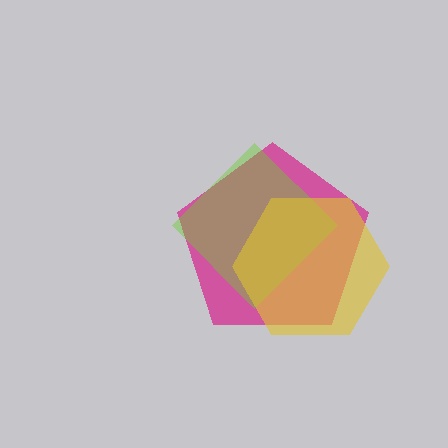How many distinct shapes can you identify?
There are 3 distinct shapes: a magenta pentagon, a lime diamond, a yellow hexagon.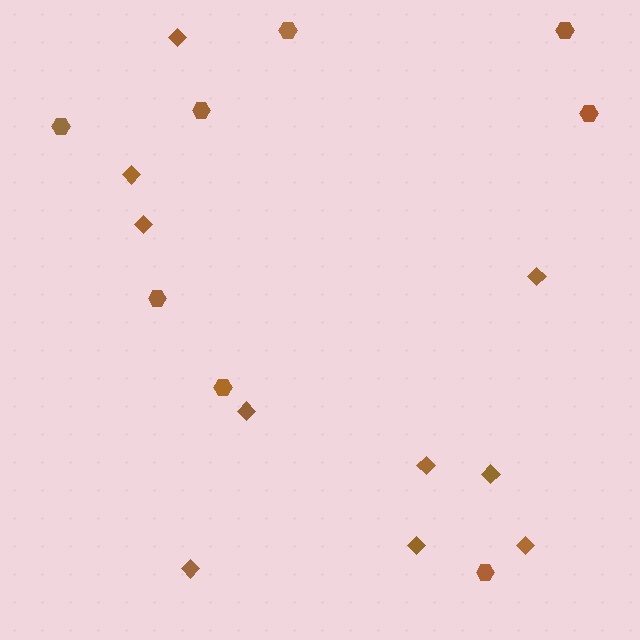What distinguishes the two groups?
There are 2 groups: one group of diamonds (10) and one group of hexagons (8).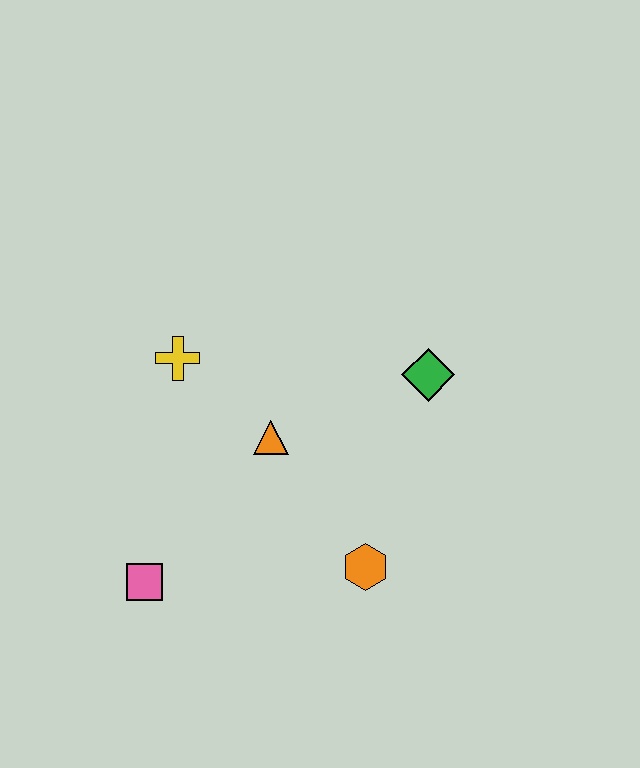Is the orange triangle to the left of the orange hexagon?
Yes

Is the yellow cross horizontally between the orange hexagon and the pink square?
Yes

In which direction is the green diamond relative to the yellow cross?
The green diamond is to the right of the yellow cross.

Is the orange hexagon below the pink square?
No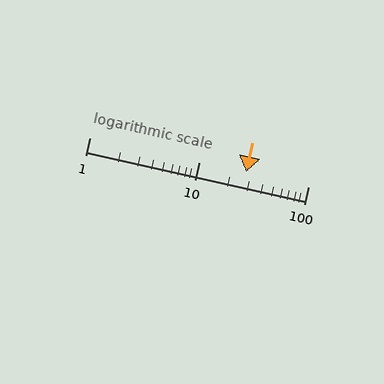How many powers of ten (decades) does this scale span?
The scale spans 2 decades, from 1 to 100.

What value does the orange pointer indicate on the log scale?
The pointer indicates approximately 27.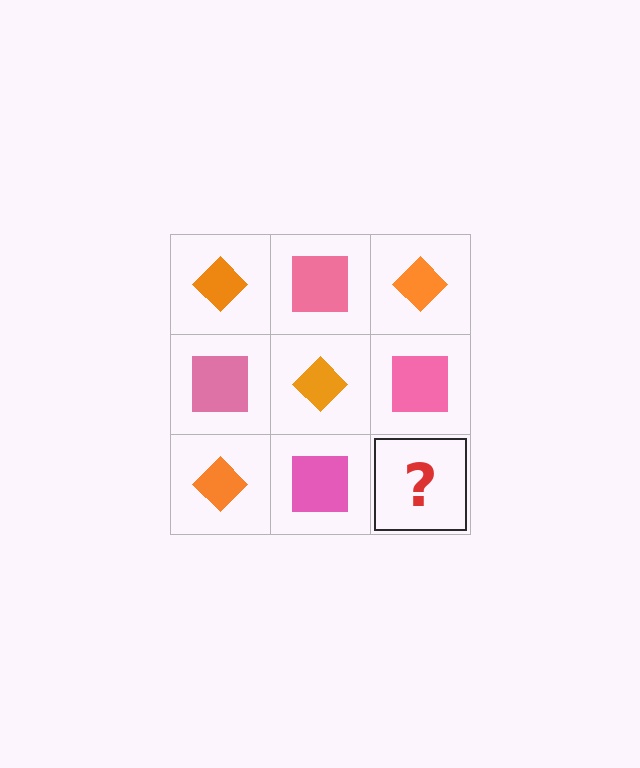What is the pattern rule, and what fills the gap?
The rule is that it alternates orange diamond and pink square in a checkerboard pattern. The gap should be filled with an orange diamond.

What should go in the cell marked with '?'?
The missing cell should contain an orange diamond.